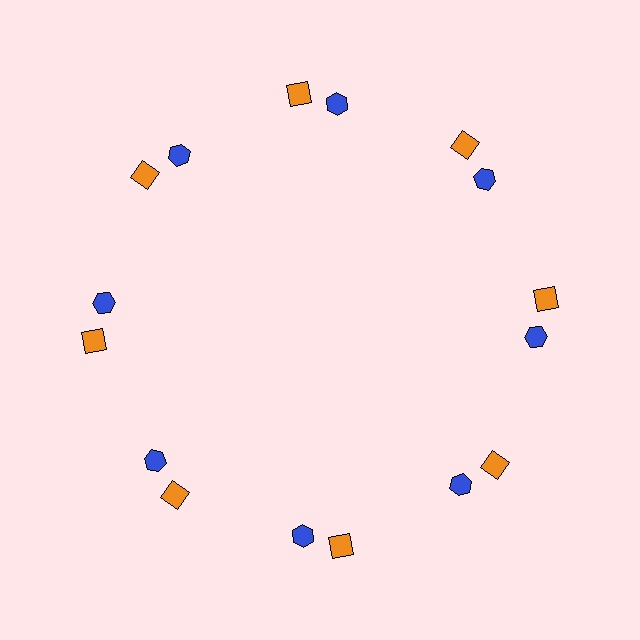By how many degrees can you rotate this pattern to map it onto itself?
The pattern maps onto itself every 45 degrees of rotation.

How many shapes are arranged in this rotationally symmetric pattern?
There are 16 shapes, arranged in 8 groups of 2.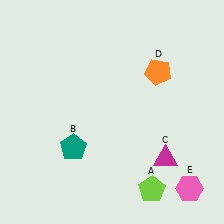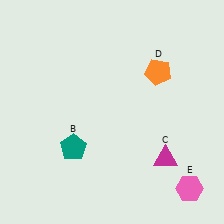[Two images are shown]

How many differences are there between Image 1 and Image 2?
There is 1 difference between the two images.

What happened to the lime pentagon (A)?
The lime pentagon (A) was removed in Image 2. It was in the bottom-right area of Image 1.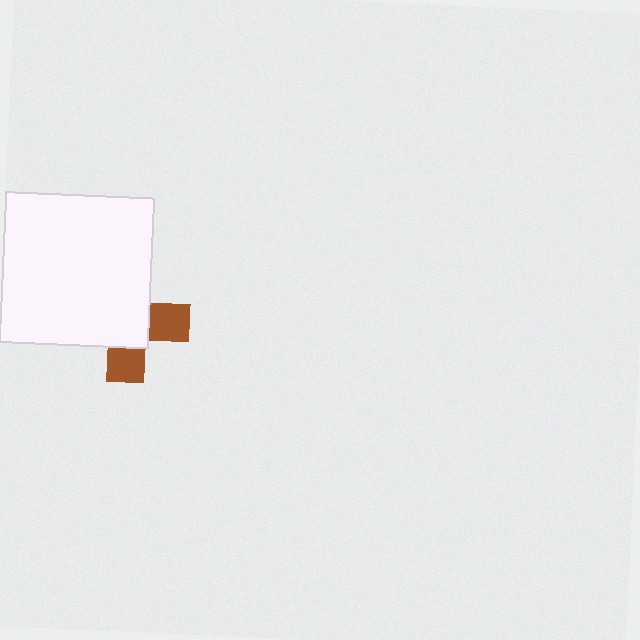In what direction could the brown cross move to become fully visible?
The brown cross could move toward the lower-right. That would shift it out from behind the white square entirely.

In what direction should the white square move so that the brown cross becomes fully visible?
The white square should move toward the upper-left. That is the shortest direction to clear the overlap and leave the brown cross fully visible.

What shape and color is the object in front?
The object in front is a white square.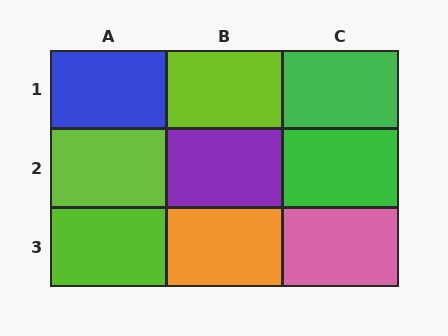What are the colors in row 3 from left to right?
Lime, orange, pink.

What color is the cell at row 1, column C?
Green.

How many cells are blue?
1 cell is blue.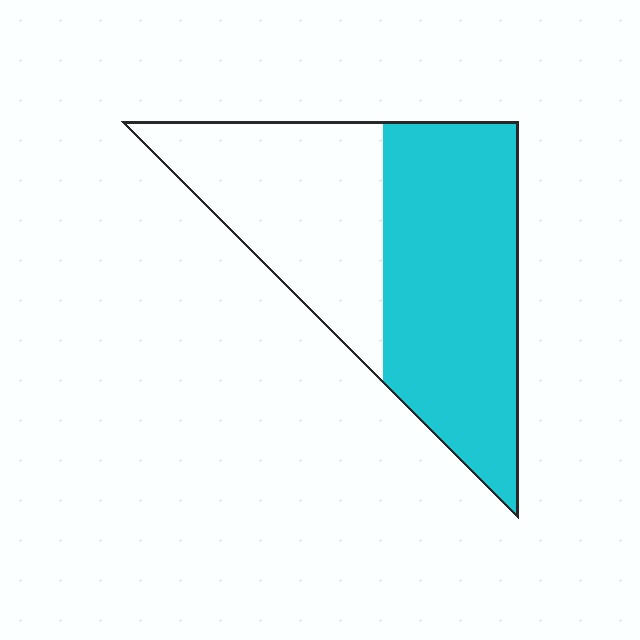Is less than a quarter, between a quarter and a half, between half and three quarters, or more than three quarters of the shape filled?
Between half and three quarters.